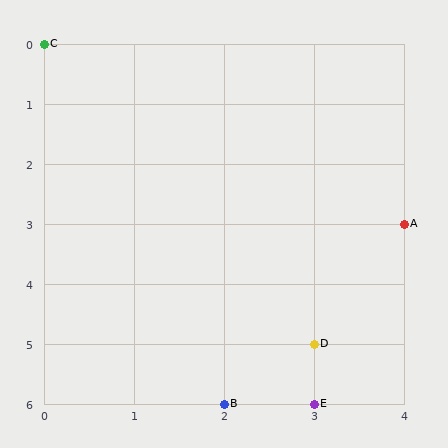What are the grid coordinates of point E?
Point E is at grid coordinates (3, 6).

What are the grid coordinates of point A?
Point A is at grid coordinates (4, 3).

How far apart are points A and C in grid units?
Points A and C are 4 columns and 3 rows apart (about 5.0 grid units diagonally).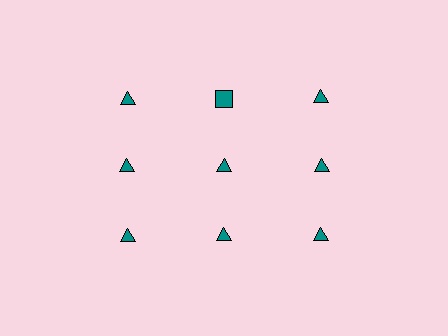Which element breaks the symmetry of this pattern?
The teal square in the top row, second from left column breaks the symmetry. All other shapes are teal triangles.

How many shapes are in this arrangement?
There are 9 shapes arranged in a grid pattern.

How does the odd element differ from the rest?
It has a different shape: square instead of triangle.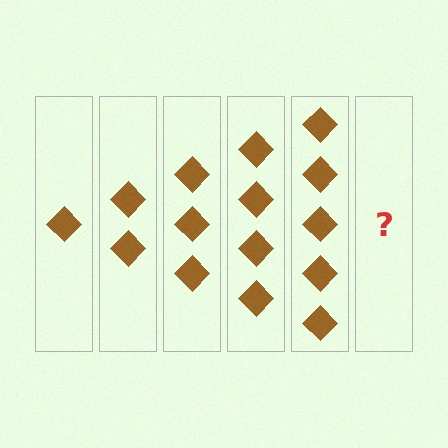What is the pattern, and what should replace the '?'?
The pattern is that each step adds one more diamond. The '?' should be 6 diamonds.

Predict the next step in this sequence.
The next step is 6 diamonds.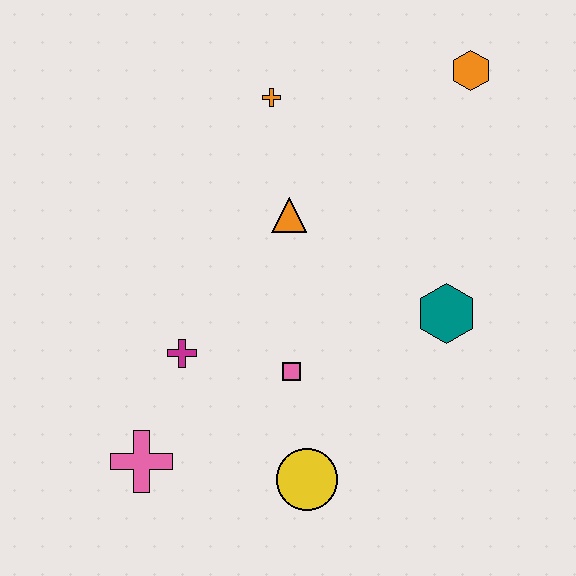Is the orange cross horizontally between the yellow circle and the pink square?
No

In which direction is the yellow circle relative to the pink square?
The yellow circle is below the pink square.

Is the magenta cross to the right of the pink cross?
Yes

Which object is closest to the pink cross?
The magenta cross is closest to the pink cross.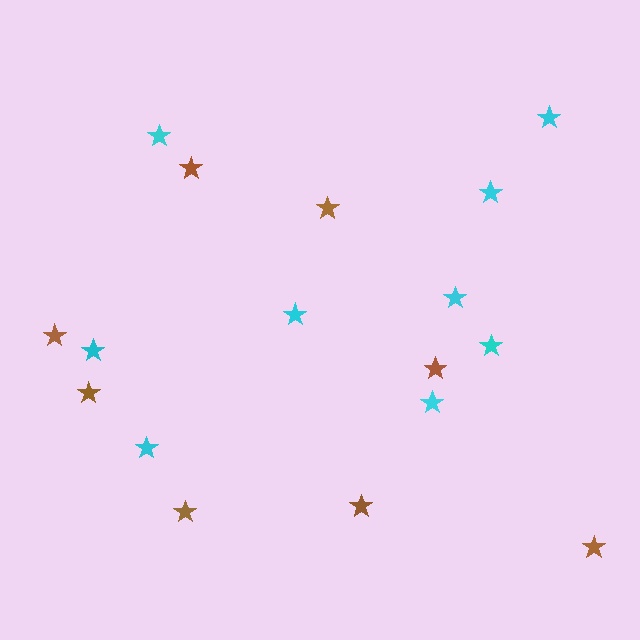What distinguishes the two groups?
There are 2 groups: one group of brown stars (8) and one group of cyan stars (9).